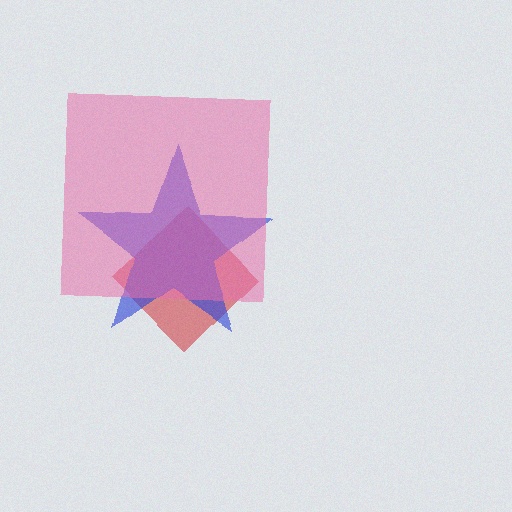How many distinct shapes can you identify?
There are 3 distinct shapes: a red diamond, a blue star, a pink square.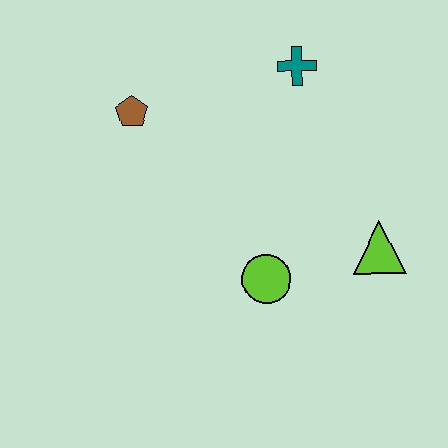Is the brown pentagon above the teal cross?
No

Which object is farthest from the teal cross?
The lime circle is farthest from the teal cross.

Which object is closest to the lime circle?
The lime triangle is closest to the lime circle.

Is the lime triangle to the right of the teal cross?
Yes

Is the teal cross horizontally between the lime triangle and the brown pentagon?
Yes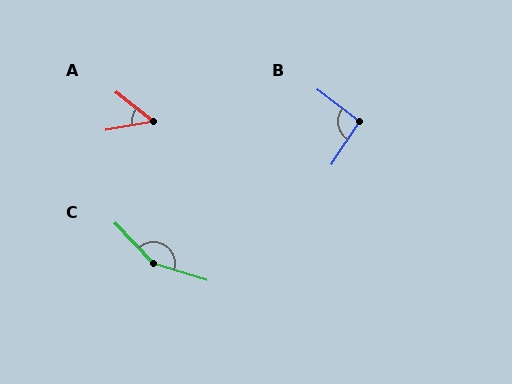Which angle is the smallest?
A, at approximately 48 degrees.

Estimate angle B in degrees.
Approximately 95 degrees.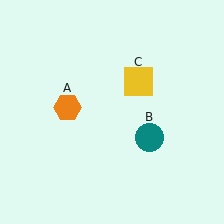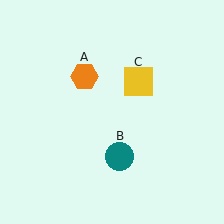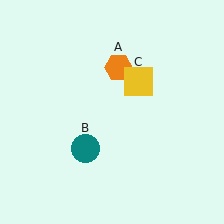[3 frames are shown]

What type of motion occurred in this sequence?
The orange hexagon (object A), teal circle (object B) rotated clockwise around the center of the scene.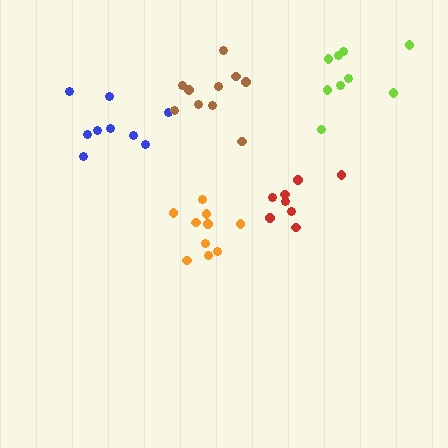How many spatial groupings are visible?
There are 5 spatial groupings.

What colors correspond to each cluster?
The clusters are colored: blue, orange, red, lime, brown.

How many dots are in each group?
Group 1: 9 dots, Group 2: 10 dots, Group 3: 9 dots, Group 4: 9 dots, Group 5: 10 dots (47 total).